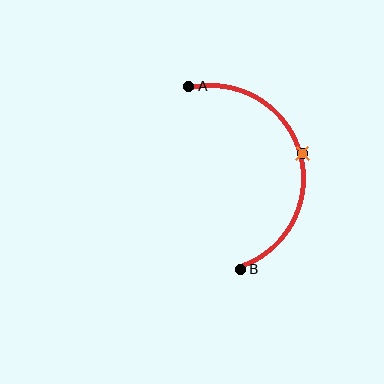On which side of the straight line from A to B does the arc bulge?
The arc bulges to the right of the straight line connecting A and B.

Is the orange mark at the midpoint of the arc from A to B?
Yes. The orange mark lies on the arc at equal arc-length from both A and B — it is the arc midpoint.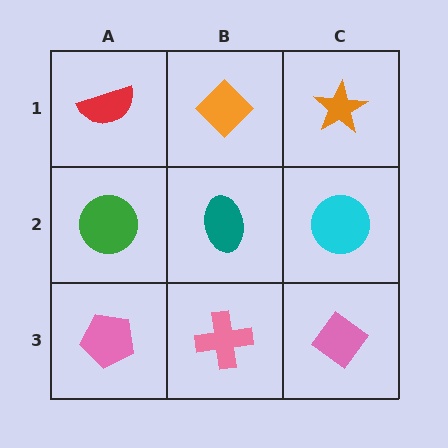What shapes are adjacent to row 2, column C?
An orange star (row 1, column C), a pink diamond (row 3, column C), a teal ellipse (row 2, column B).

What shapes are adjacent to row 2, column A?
A red semicircle (row 1, column A), a pink pentagon (row 3, column A), a teal ellipse (row 2, column B).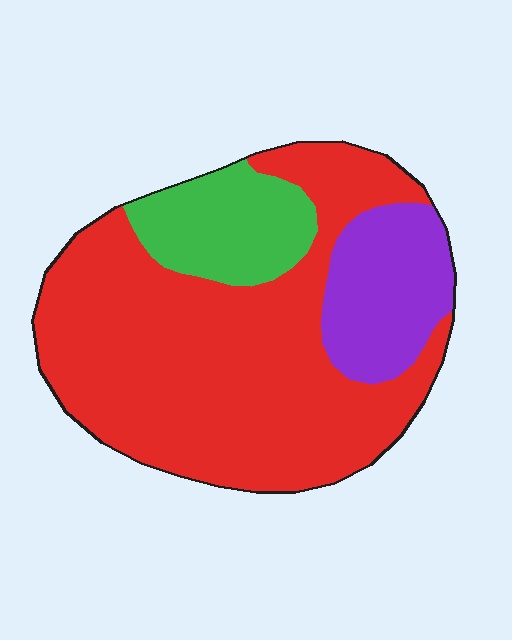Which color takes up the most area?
Red, at roughly 70%.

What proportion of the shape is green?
Green covers roughly 15% of the shape.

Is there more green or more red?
Red.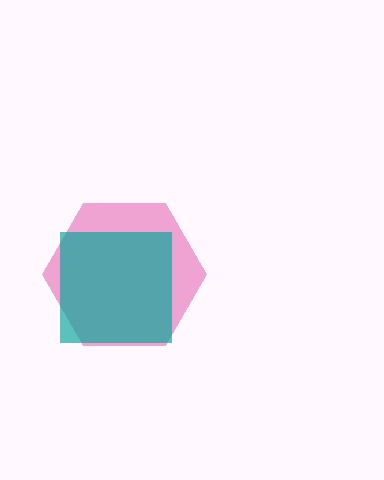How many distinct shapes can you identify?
There are 2 distinct shapes: a magenta hexagon, a teal square.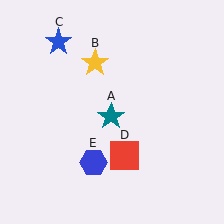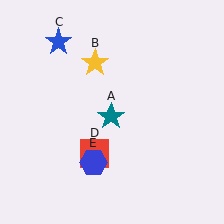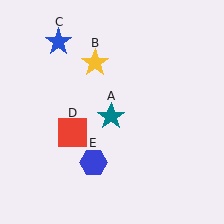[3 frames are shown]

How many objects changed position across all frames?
1 object changed position: red square (object D).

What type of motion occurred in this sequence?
The red square (object D) rotated clockwise around the center of the scene.